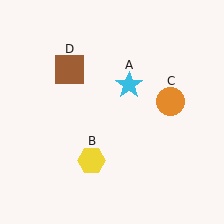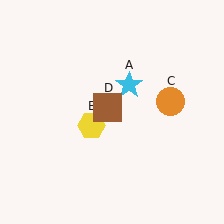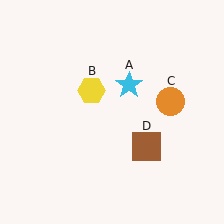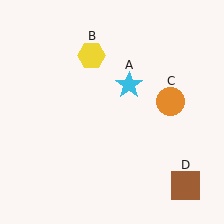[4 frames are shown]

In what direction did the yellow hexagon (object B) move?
The yellow hexagon (object B) moved up.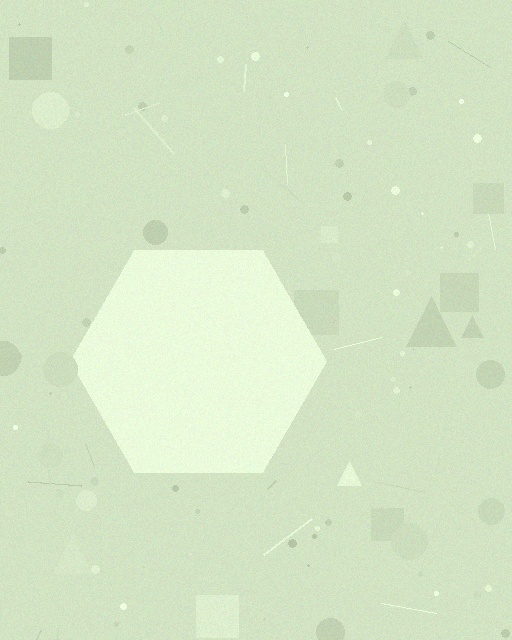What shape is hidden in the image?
A hexagon is hidden in the image.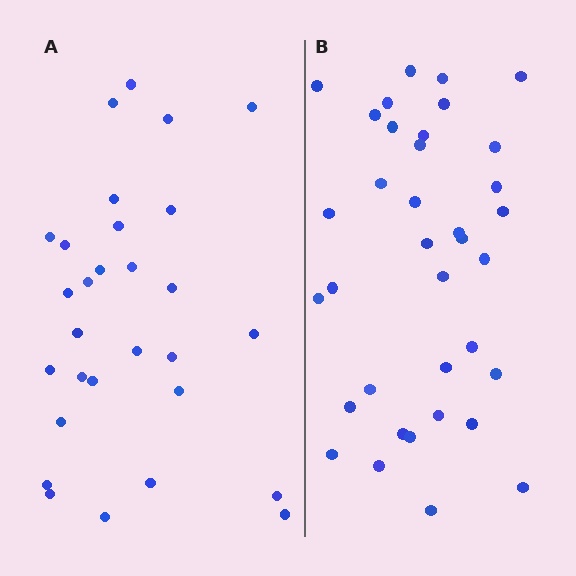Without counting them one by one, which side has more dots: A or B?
Region B (the right region) has more dots.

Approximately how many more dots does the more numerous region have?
Region B has roughly 8 or so more dots than region A.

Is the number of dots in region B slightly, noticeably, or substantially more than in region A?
Region B has only slightly more — the two regions are fairly close. The ratio is roughly 1.2 to 1.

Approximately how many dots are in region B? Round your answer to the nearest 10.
About 40 dots. (The exact count is 36, which rounds to 40.)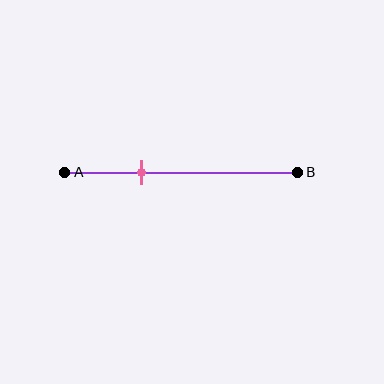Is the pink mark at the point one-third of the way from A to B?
Yes, the mark is approximately at the one-third point.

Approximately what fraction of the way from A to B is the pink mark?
The pink mark is approximately 35% of the way from A to B.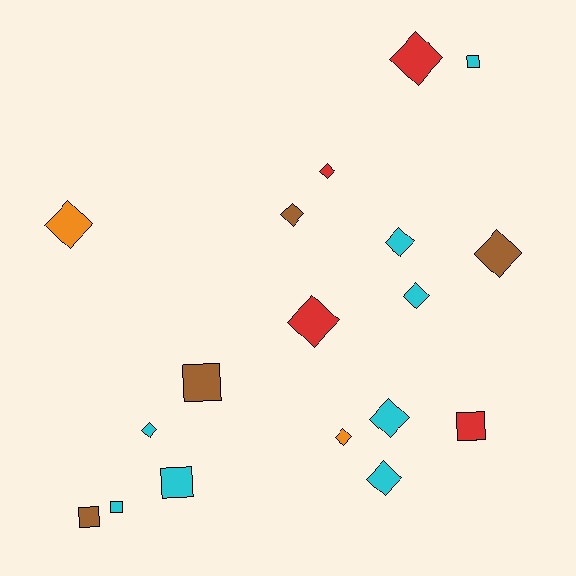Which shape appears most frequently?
Diamond, with 12 objects.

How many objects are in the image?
There are 18 objects.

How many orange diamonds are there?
There are 2 orange diamonds.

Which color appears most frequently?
Cyan, with 8 objects.